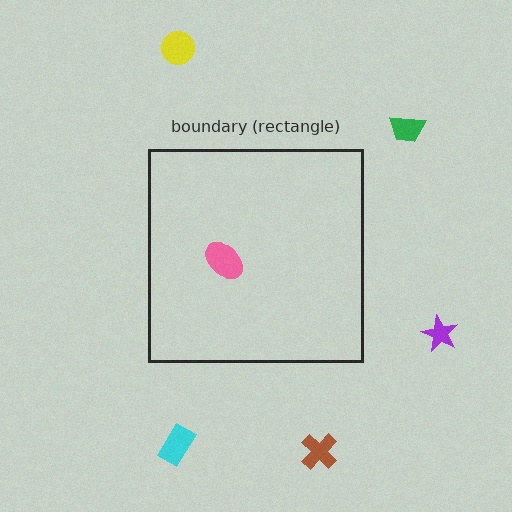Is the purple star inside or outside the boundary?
Outside.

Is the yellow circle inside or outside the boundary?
Outside.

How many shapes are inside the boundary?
1 inside, 5 outside.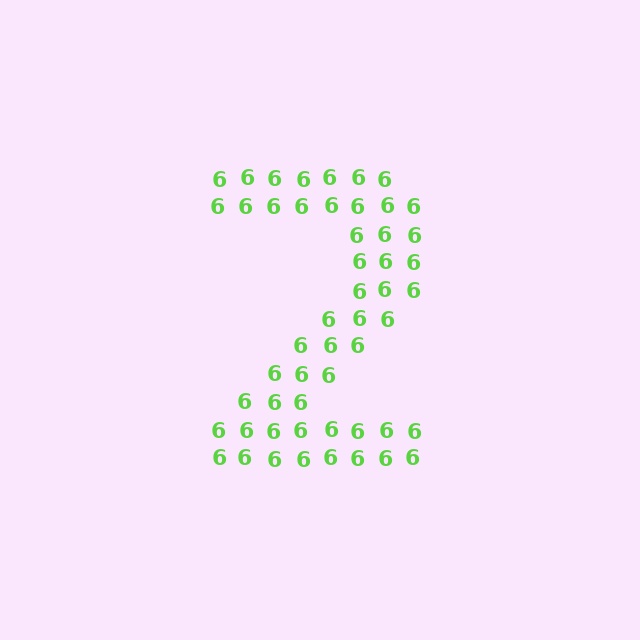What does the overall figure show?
The overall figure shows the digit 2.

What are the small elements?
The small elements are digit 6's.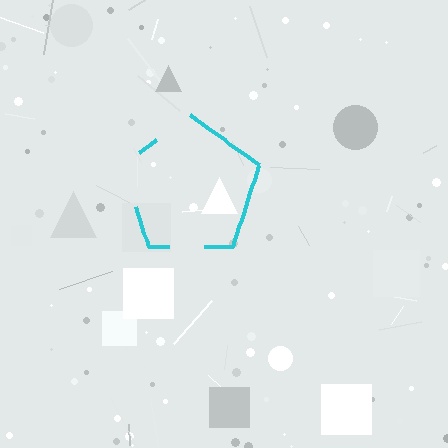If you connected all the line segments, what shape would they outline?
They would outline a pentagon.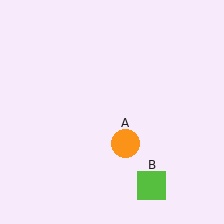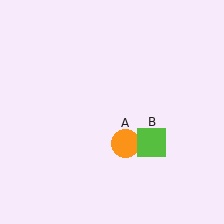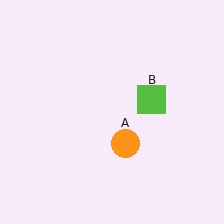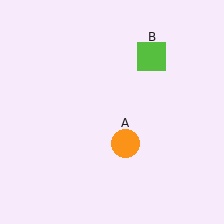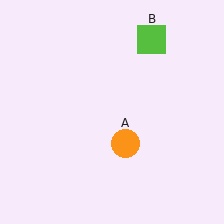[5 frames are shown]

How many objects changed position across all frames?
1 object changed position: lime square (object B).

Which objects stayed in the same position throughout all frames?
Orange circle (object A) remained stationary.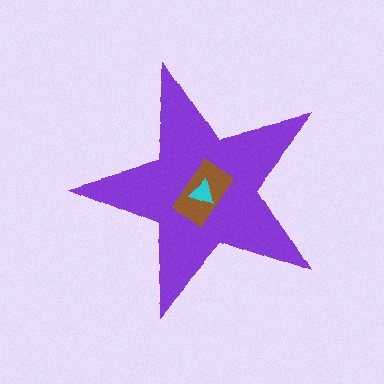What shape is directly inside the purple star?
The brown rectangle.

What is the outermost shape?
The purple star.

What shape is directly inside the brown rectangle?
The cyan triangle.